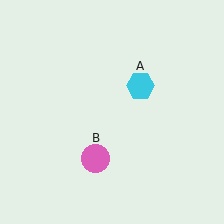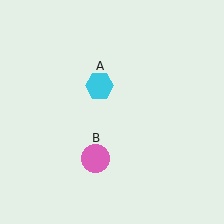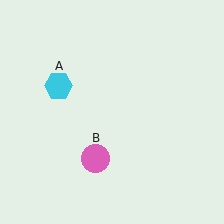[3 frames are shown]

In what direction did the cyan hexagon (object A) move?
The cyan hexagon (object A) moved left.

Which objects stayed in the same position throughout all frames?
Pink circle (object B) remained stationary.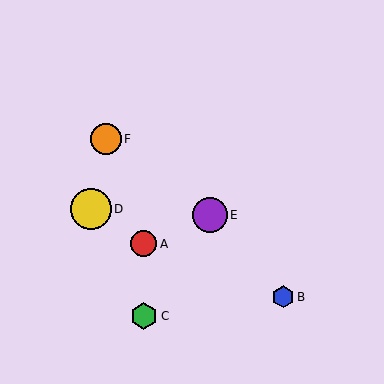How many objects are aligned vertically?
2 objects (A, C) are aligned vertically.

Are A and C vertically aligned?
Yes, both are at x≈144.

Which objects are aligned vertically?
Objects A, C are aligned vertically.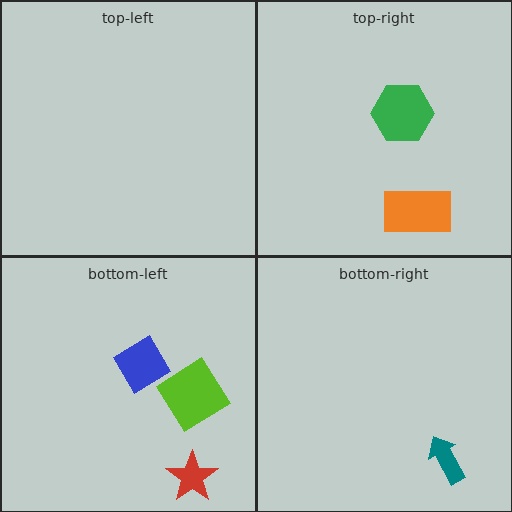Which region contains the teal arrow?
The bottom-right region.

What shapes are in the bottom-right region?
The teal arrow.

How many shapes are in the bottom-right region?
1.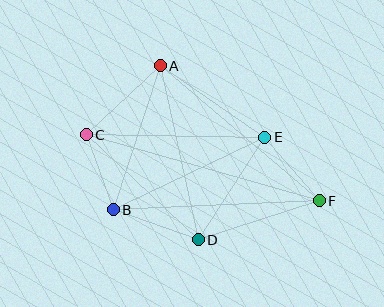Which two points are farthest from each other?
Points C and F are farthest from each other.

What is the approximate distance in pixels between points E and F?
The distance between E and F is approximately 84 pixels.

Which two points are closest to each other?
Points B and C are closest to each other.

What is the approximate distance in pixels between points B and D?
The distance between B and D is approximately 90 pixels.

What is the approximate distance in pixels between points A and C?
The distance between A and C is approximately 101 pixels.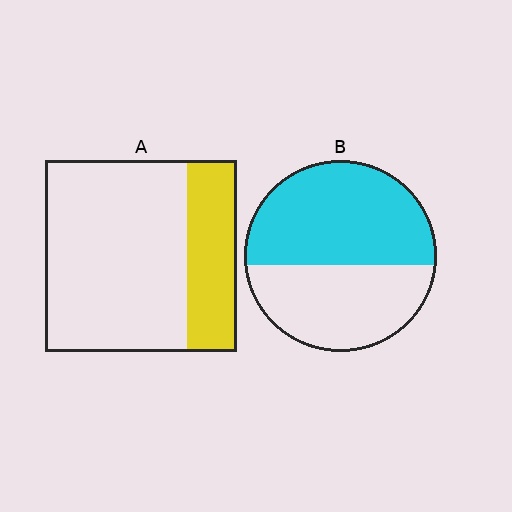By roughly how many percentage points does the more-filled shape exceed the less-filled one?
By roughly 30 percentage points (B over A).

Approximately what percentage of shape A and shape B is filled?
A is approximately 25% and B is approximately 55%.